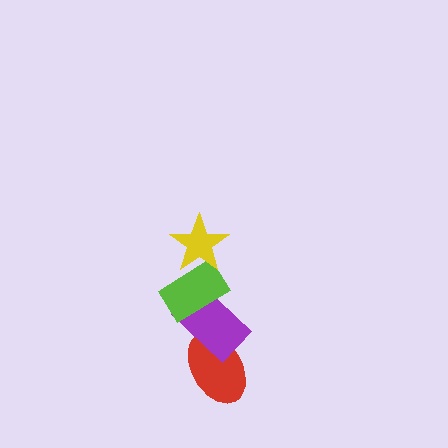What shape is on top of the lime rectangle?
The yellow star is on top of the lime rectangle.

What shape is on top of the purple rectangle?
The lime rectangle is on top of the purple rectangle.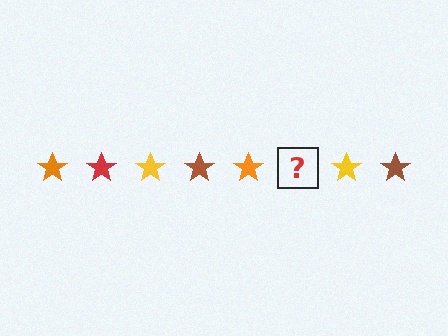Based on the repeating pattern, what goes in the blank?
The blank should be a red star.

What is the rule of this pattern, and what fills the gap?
The rule is that the pattern cycles through orange, red, yellow, brown stars. The gap should be filled with a red star.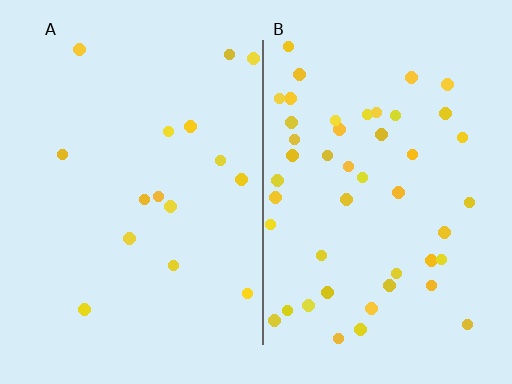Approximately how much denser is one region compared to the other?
Approximately 3.0× — region B over region A.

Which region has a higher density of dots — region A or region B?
B (the right).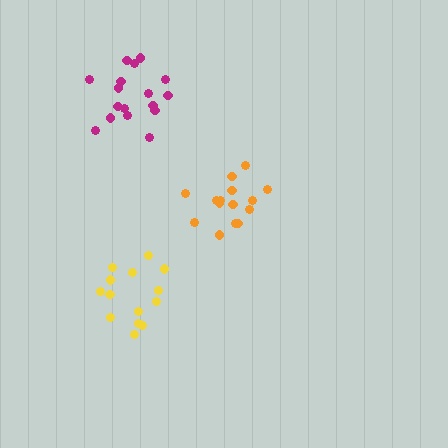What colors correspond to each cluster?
The clusters are colored: orange, yellow, magenta.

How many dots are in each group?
Group 1: 15 dots, Group 2: 14 dots, Group 3: 17 dots (46 total).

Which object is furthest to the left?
The yellow cluster is leftmost.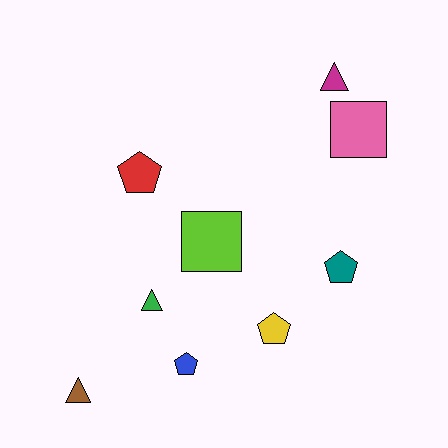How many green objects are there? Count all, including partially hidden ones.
There is 1 green object.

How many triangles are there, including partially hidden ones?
There are 3 triangles.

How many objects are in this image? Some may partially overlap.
There are 9 objects.